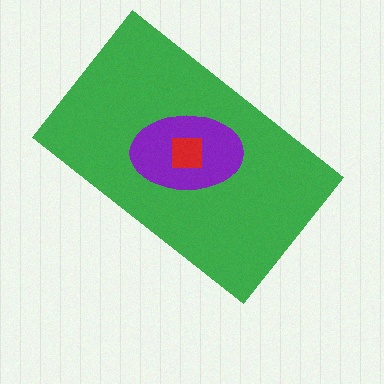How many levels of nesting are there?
3.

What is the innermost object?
The red square.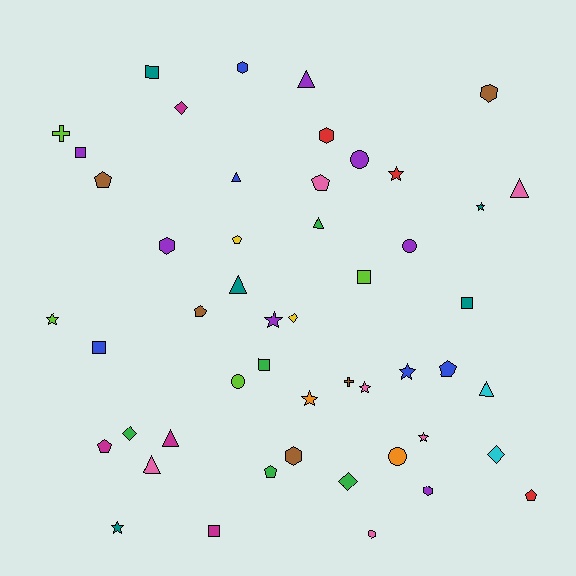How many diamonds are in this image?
There are 5 diamonds.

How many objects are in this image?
There are 50 objects.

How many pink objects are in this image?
There are 6 pink objects.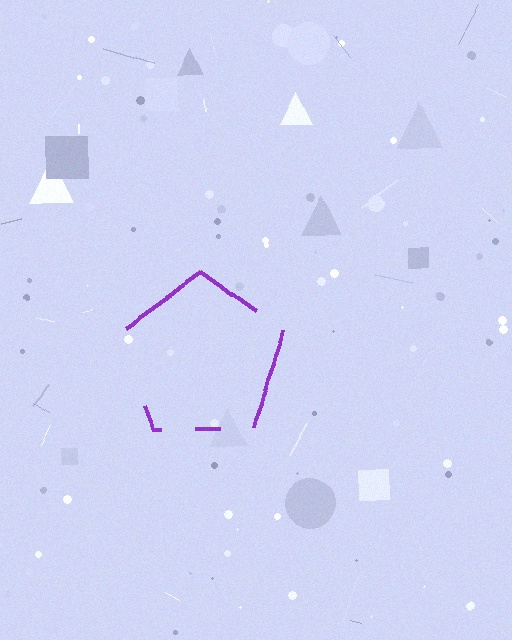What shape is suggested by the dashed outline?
The dashed outline suggests a pentagon.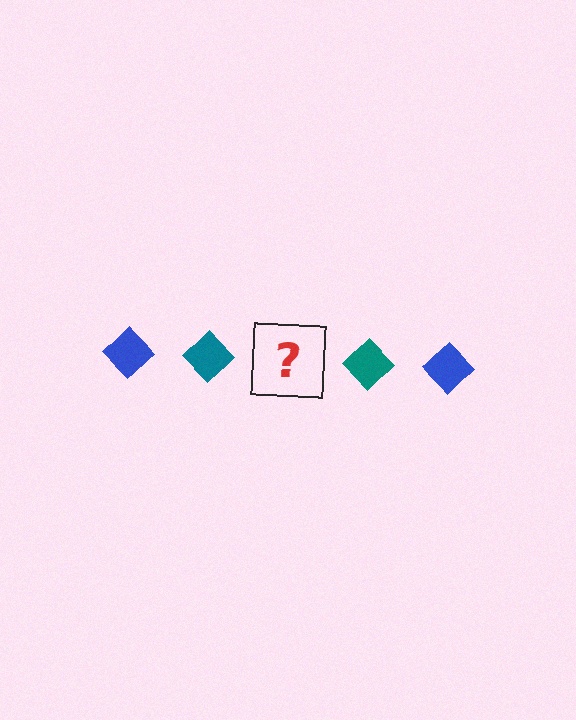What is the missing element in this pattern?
The missing element is a blue diamond.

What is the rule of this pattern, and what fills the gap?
The rule is that the pattern cycles through blue, teal diamonds. The gap should be filled with a blue diamond.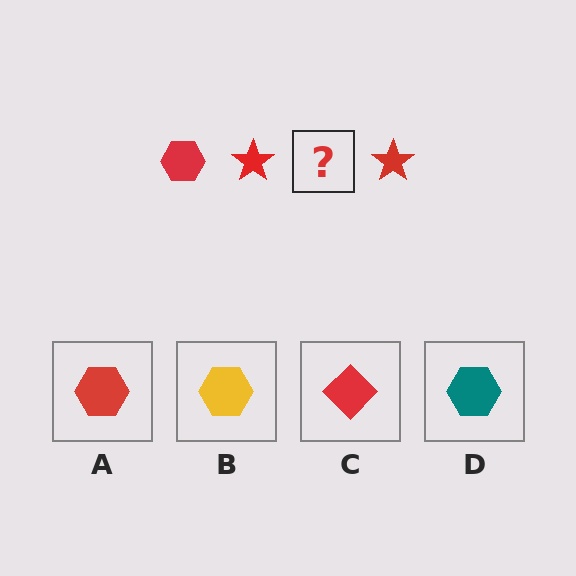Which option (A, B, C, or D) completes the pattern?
A.